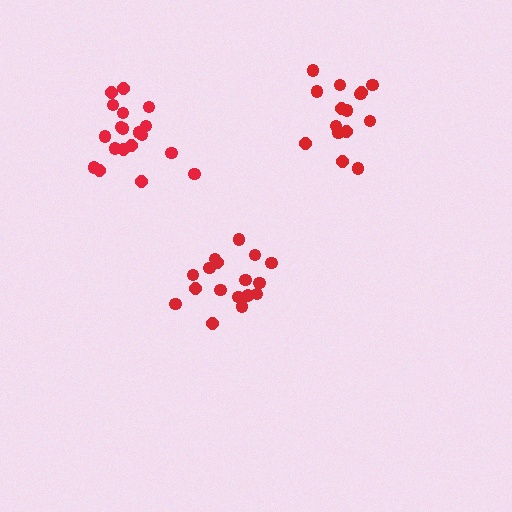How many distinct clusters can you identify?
There are 3 distinct clusters.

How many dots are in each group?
Group 1: 17 dots, Group 2: 15 dots, Group 3: 19 dots (51 total).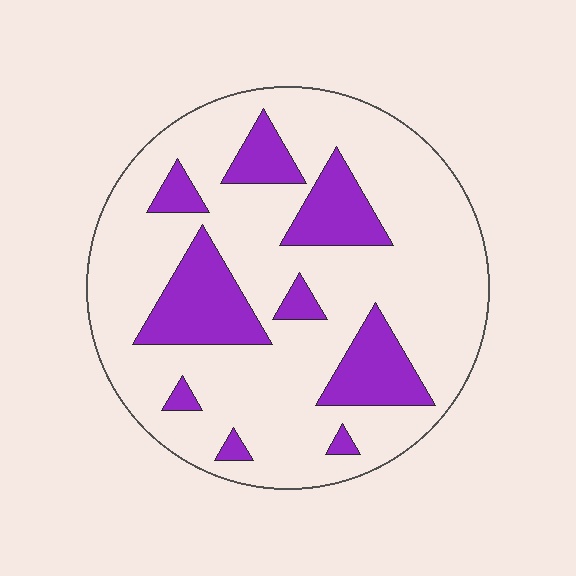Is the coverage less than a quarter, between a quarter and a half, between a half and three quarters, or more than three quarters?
Less than a quarter.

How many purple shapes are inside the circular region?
9.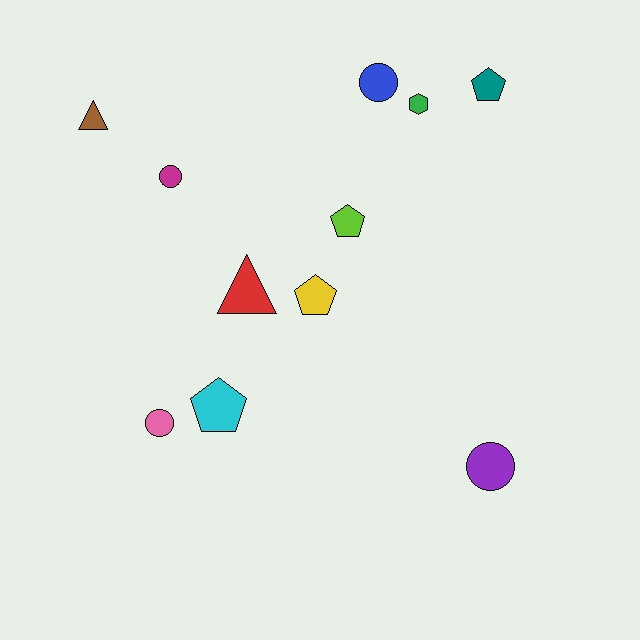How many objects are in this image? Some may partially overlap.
There are 11 objects.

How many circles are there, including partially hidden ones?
There are 4 circles.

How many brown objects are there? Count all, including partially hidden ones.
There is 1 brown object.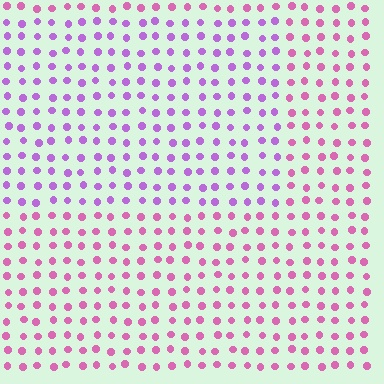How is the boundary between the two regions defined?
The boundary is defined purely by a slight shift in hue (about 37 degrees). Spacing, size, and orientation are identical on both sides.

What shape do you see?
I see a rectangle.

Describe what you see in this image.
The image is filled with small pink elements in a uniform arrangement. A rectangle-shaped region is visible where the elements are tinted to a slightly different hue, forming a subtle color boundary.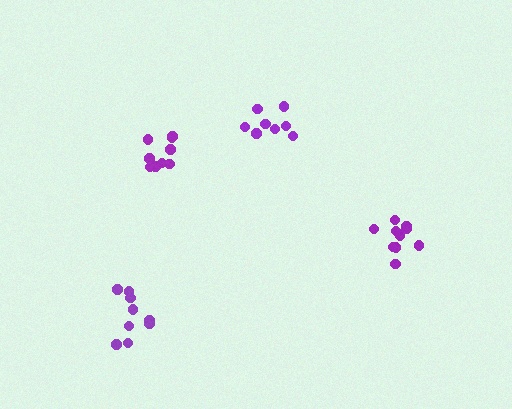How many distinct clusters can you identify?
There are 4 distinct clusters.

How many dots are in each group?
Group 1: 9 dots, Group 2: 10 dots, Group 3: 9 dots, Group 4: 8 dots (36 total).